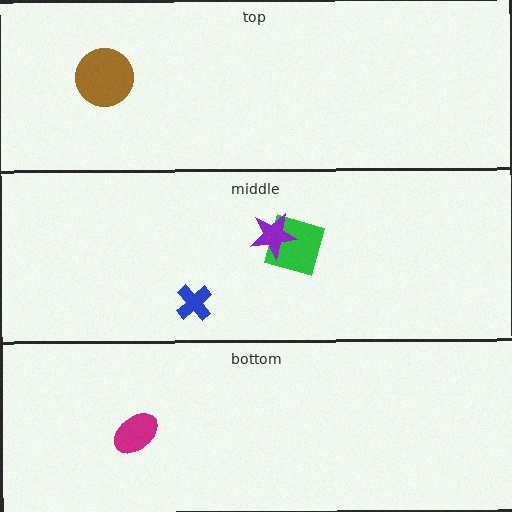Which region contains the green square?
The middle region.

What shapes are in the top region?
The brown circle.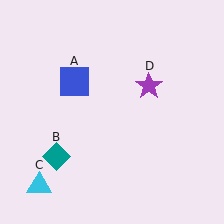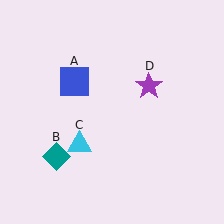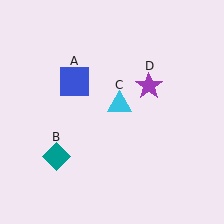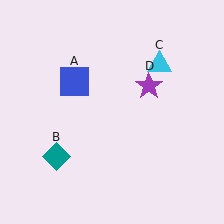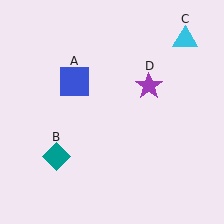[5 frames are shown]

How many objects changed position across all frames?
1 object changed position: cyan triangle (object C).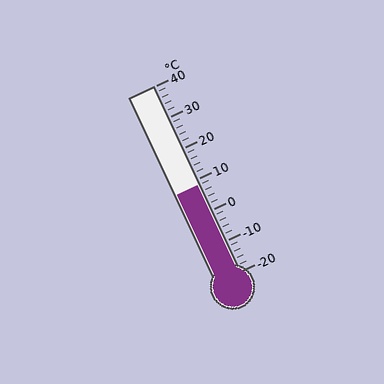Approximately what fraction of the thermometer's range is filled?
The thermometer is filled to approximately 45% of its range.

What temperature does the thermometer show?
The thermometer shows approximately 8°C.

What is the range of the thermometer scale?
The thermometer scale ranges from -20°C to 40°C.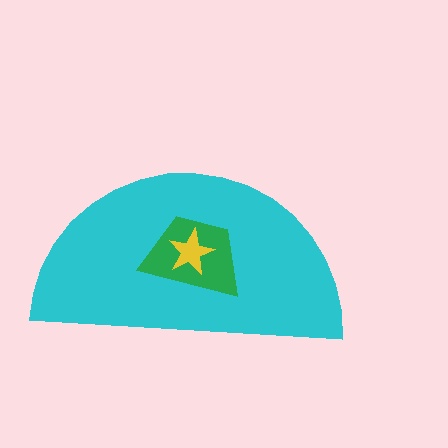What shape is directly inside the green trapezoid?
The yellow star.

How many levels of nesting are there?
3.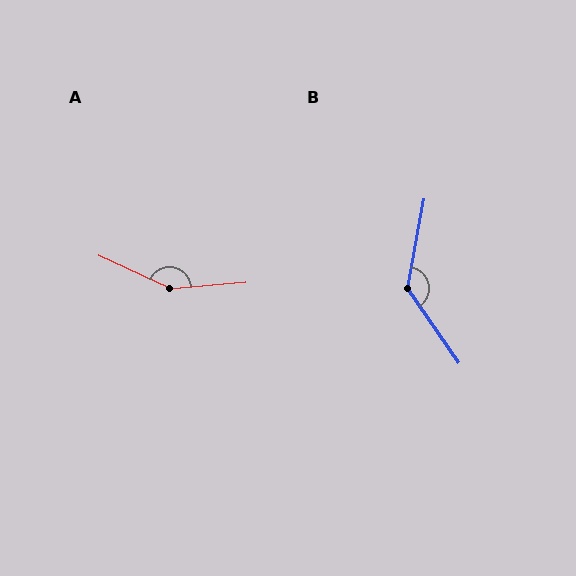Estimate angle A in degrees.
Approximately 150 degrees.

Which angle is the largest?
A, at approximately 150 degrees.